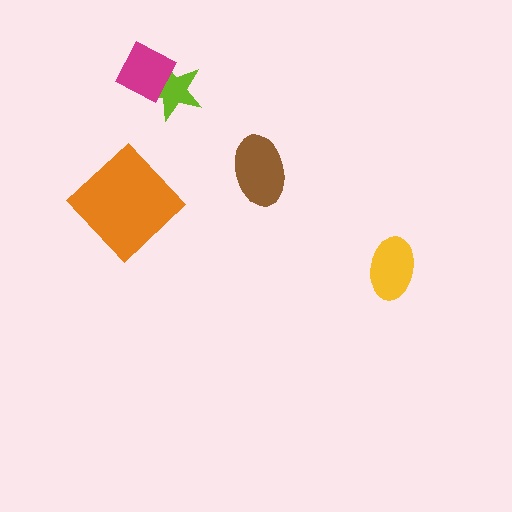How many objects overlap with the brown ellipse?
0 objects overlap with the brown ellipse.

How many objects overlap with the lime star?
1 object overlaps with the lime star.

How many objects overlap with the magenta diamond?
1 object overlaps with the magenta diamond.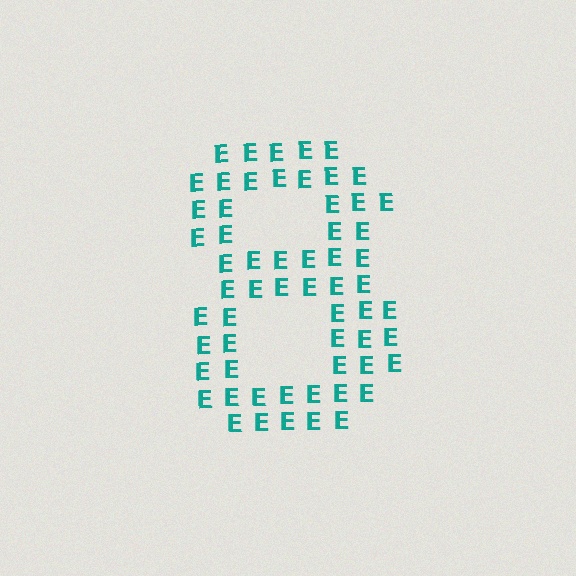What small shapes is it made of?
It is made of small letter E's.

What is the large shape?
The large shape is the digit 8.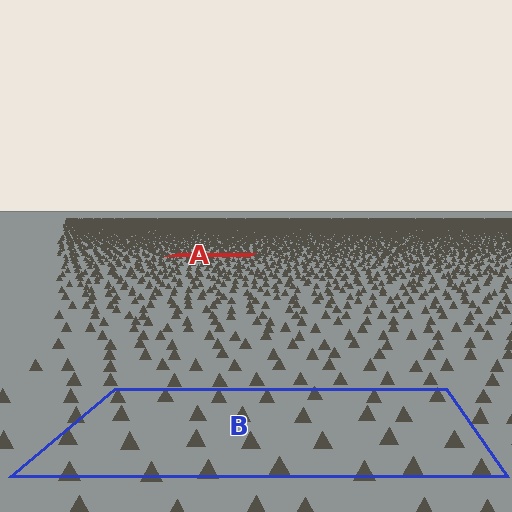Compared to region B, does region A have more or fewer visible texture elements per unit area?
Region A has more texture elements per unit area — they are packed more densely because it is farther away.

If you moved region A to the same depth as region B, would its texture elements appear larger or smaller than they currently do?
They would appear larger. At a closer depth, the same texture elements are projected at a bigger on-screen size.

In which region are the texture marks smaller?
The texture marks are smaller in region A, because it is farther away.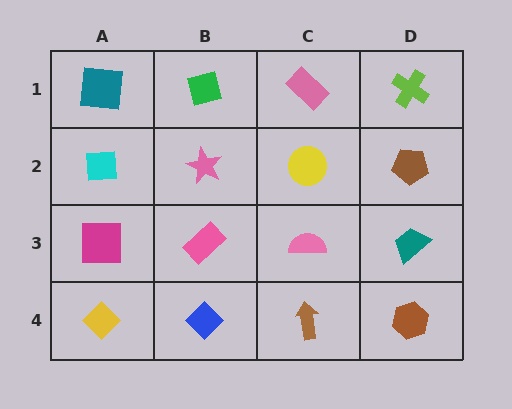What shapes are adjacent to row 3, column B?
A pink star (row 2, column B), a blue diamond (row 4, column B), a magenta square (row 3, column A), a pink semicircle (row 3, column C).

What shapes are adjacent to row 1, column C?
A yellow circle (row 2, column C), a green diamond (row 1, column B), a lime cross (row 1, column D).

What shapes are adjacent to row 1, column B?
A pink star (row 2, column B), a teal square (row 1, column A), a pink rectangle (row 1, column C).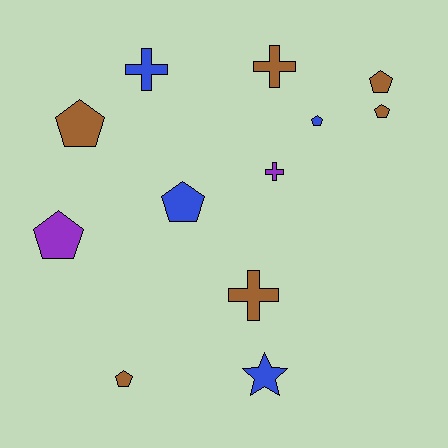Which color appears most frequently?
Brown, with 6 objects.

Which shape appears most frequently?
Pentagon, with 7 objects.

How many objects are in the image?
There are 12 objects.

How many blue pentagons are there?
There are 2 blue pentagons.